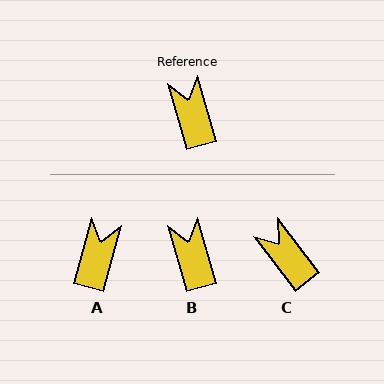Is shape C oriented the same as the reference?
No, it is off by about 21 degrees.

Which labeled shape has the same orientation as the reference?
B.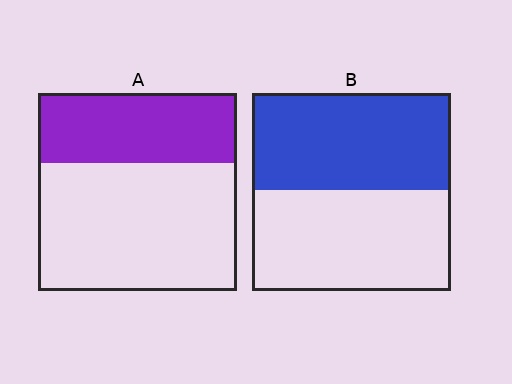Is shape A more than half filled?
No.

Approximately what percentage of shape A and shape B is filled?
A is approximately 35% and B is approximately 50%.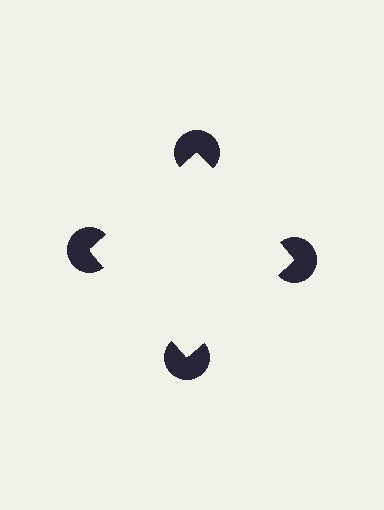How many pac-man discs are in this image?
There are 4 — one at each vertex of the illusory square.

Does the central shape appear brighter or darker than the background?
It typically appears slightly brighter than the background, even though no actual brightness change is drawn.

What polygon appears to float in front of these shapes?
An illusory square — its edges are inferred from the aligned wedge cuts in the pac-man discs, not physically drawn.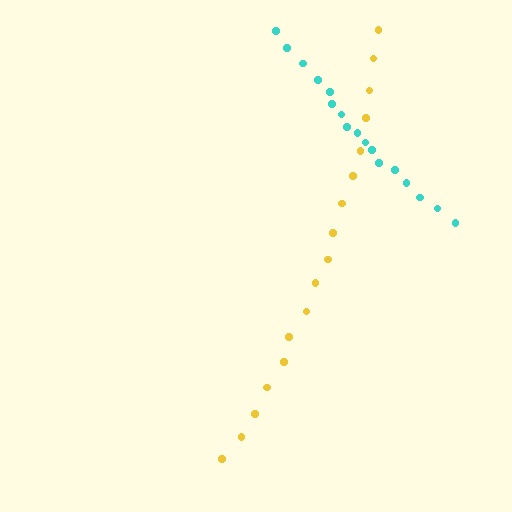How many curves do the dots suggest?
There are 2 distinct paths.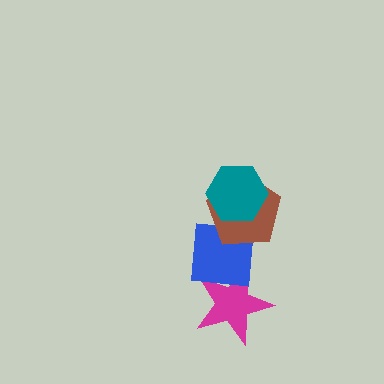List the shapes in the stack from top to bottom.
From top to bottom: the teal hexagon, the brown pentagon, the blue square, the magenta star.